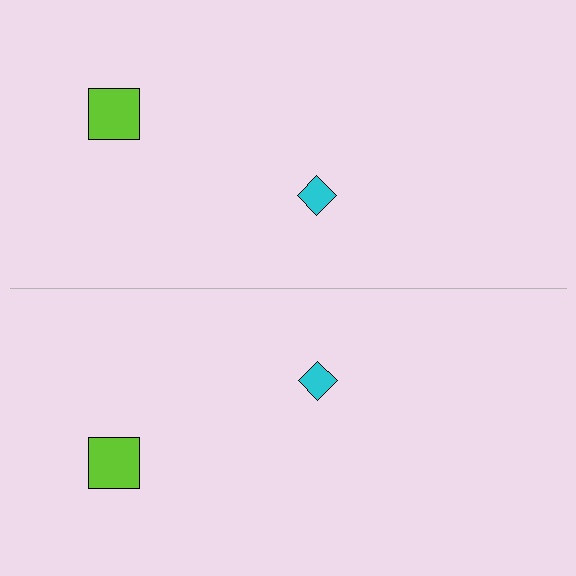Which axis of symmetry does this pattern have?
The pattern has a horizontal axis of symmetry running through the center of the image.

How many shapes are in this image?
There are 4 shapes in this image.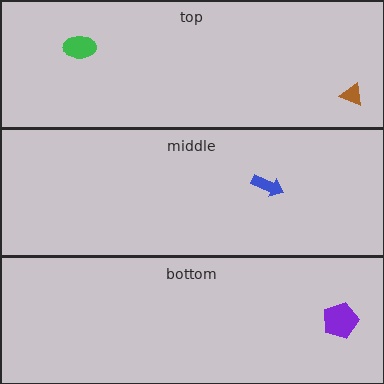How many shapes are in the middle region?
1.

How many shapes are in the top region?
2.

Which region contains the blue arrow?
The middle region.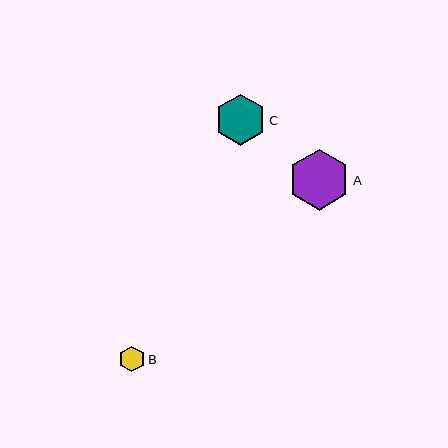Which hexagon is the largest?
Hexagon A is the largest with a size of approximately 61 pixels.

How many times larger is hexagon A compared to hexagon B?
Hexagon A is approximately 2.4 times the size of hexagon B.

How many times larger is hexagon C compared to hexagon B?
Hexagon C is approximately 2.0 times the size of hexagon B.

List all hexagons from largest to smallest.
From largest to smallest: A, C, B.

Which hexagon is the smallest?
Hexagon B is the smallest with a size of approximately 26 pixels.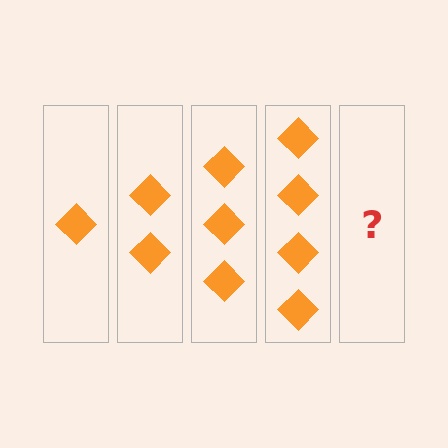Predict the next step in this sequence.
The next step is 5 diamonds.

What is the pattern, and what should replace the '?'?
The pattern is that each step adds one more diamond. The '?' should be 5 diamonds.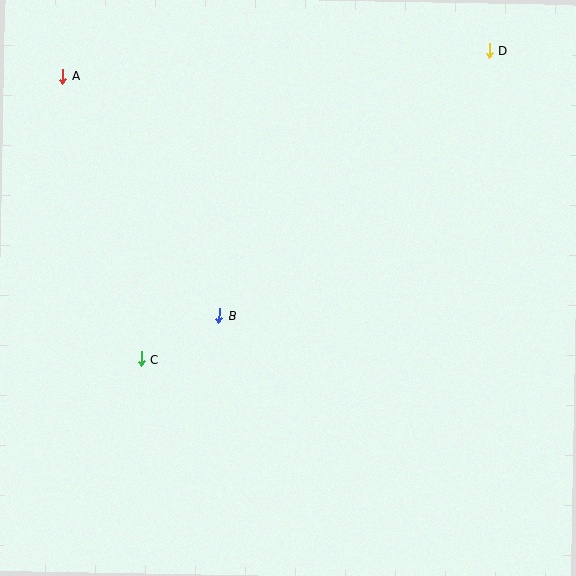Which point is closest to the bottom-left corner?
Point C is closest to the bottom-left corner.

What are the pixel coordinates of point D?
Point D is at (490, 50).